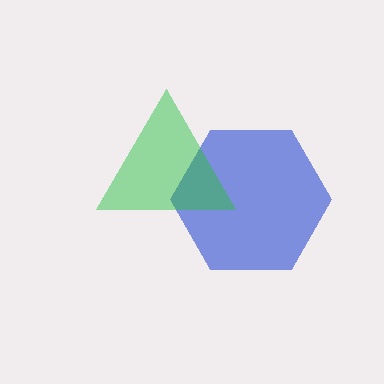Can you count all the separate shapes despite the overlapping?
Yes, there are 2 separate shapes.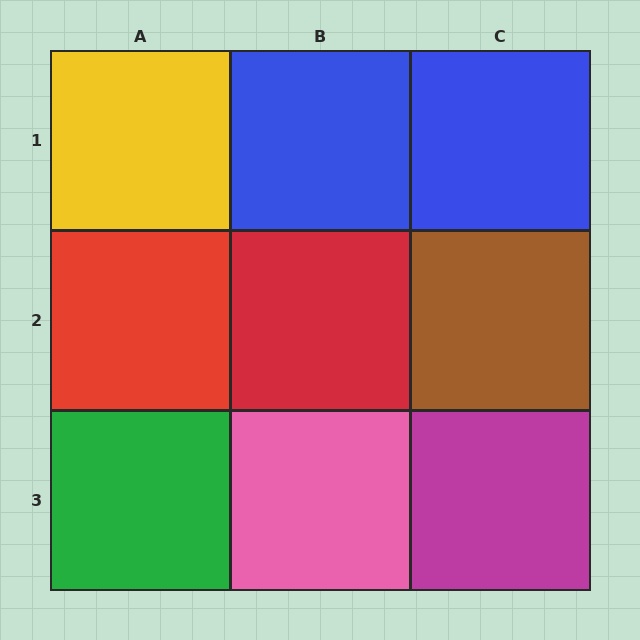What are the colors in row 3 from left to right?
Green, pink, magenta.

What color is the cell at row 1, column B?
Blue.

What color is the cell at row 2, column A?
Red.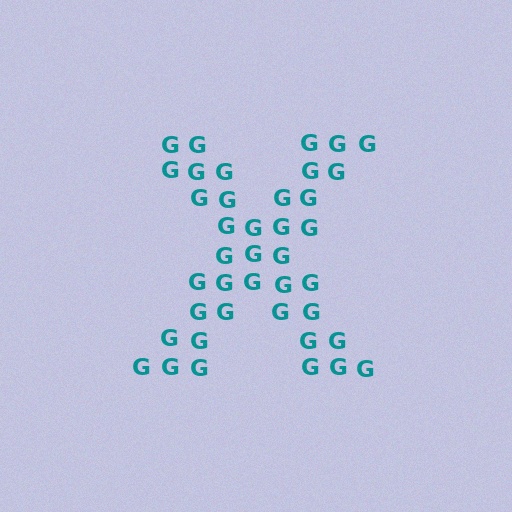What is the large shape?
The large shape is the letter X.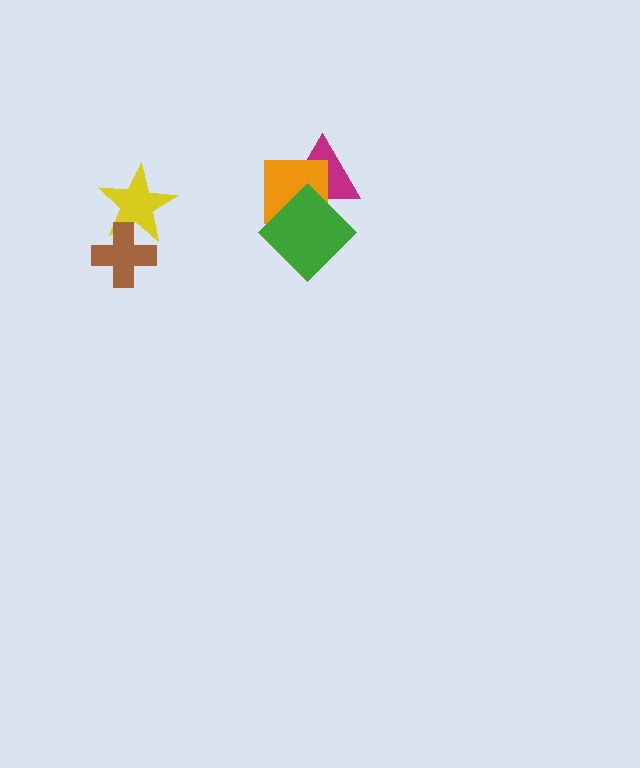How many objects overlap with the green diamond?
2 objects overlap with the green diamond.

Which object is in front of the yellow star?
The brown cross is in front of the yellow star.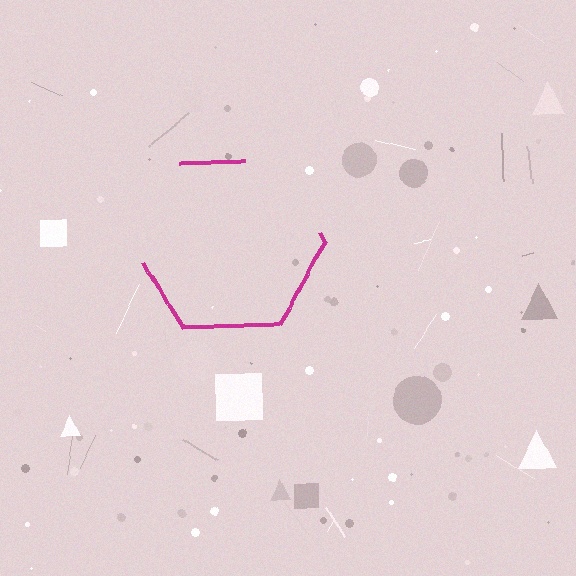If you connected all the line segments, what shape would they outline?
They would outline a hexagon.